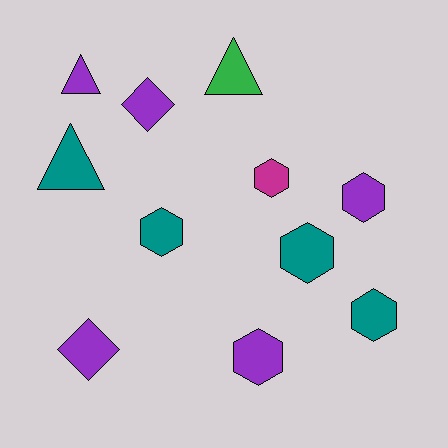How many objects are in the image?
There are 11 objects.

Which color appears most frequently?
Purple, with 5 objects.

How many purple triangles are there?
There is 1 purple triangle.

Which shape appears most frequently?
Hexagon, with 6 objects.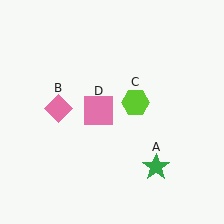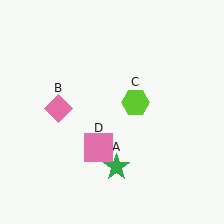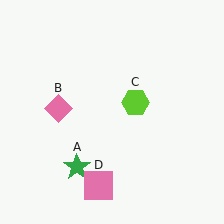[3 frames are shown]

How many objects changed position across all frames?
2 objects changed position: green star (object A), pink square (object D).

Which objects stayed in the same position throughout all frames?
Pink diamond (object B) and lime hexagon (object C) remained stationary.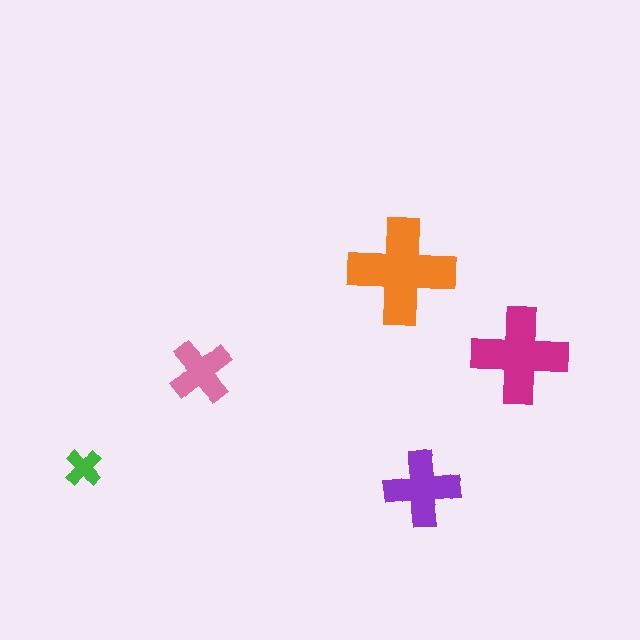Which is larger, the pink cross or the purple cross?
The purple one.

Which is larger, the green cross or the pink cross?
The pink one.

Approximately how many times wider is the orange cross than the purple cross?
About 1.5 times wider.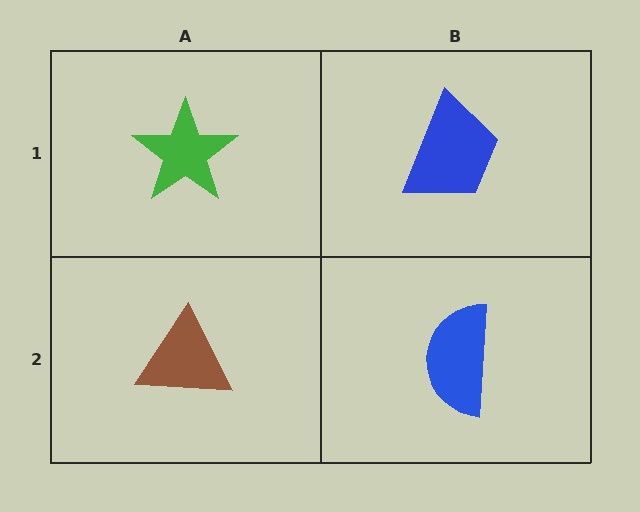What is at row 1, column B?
A blue trapezoid.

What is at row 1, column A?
A green star.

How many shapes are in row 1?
2 shapes.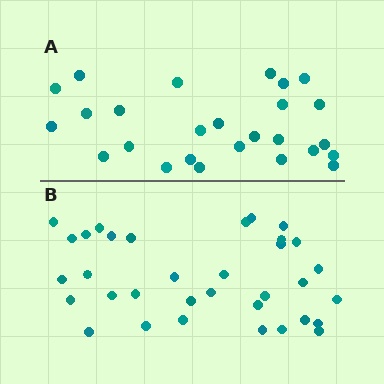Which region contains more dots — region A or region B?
Region B (the bottom region) has more dots.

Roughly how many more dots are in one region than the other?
Region B has roughly 8 or so more dots than region A.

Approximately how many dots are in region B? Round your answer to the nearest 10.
About 30 dots. (The exact count is 34, which rounds to 30.)